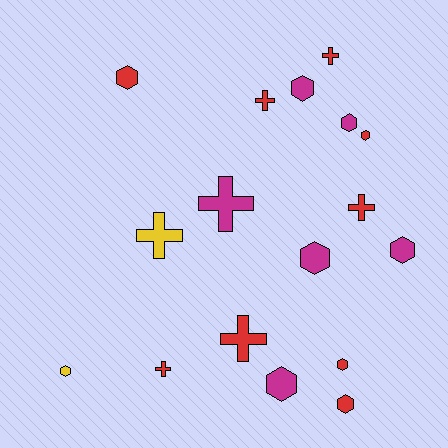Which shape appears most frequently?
Hexagon, with 10 objects.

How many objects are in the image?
There are 17 objects.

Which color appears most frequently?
Red, with 9 objects.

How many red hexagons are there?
There are 4 red hexagons.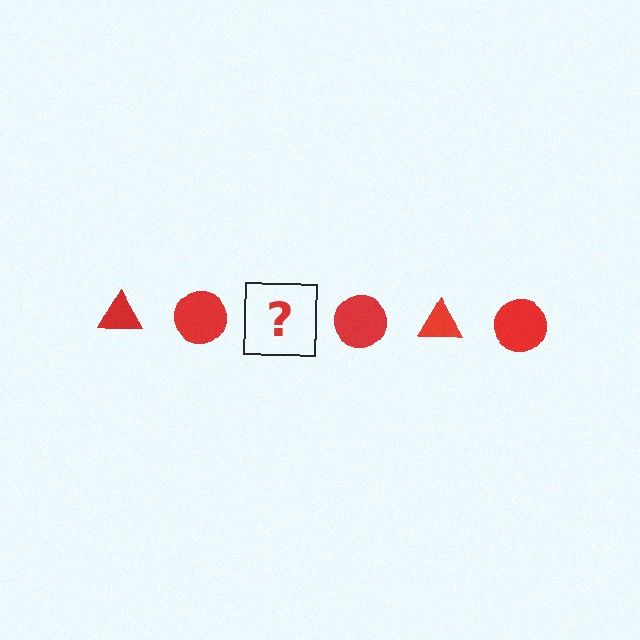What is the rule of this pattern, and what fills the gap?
The rule is that the pattern cycles through triangle, circle shapes in red. The gap should be filled with a red triangle.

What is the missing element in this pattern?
The missing element is a red triangle.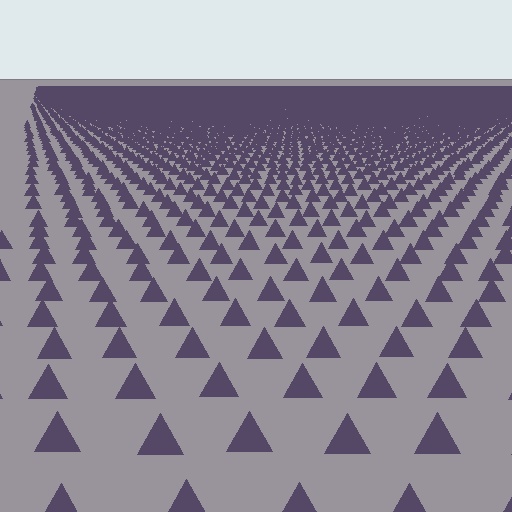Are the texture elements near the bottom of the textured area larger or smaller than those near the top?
Larger. Near the bottom, elements are closer to the viewer and appear at a bigger on-screen size.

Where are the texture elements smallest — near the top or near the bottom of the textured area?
Near the top.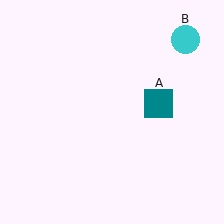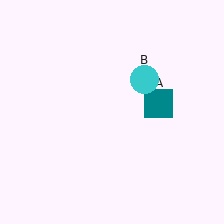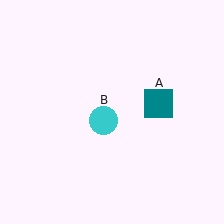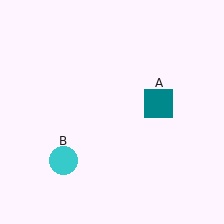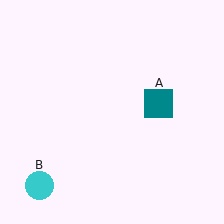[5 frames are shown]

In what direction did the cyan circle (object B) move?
The cyan circle (object B) moved down and to the left.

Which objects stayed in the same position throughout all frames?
Teal square (object A) remained stationary.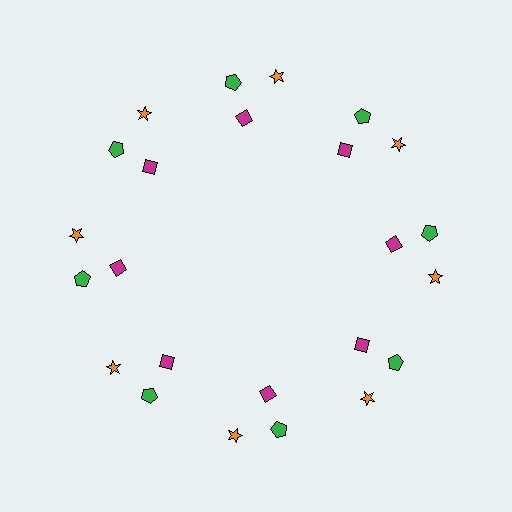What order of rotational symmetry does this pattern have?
This pattern has 8-fold rotational symmetry.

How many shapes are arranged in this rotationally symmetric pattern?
There are 24 shapes, arranged in 8 groups of 3.